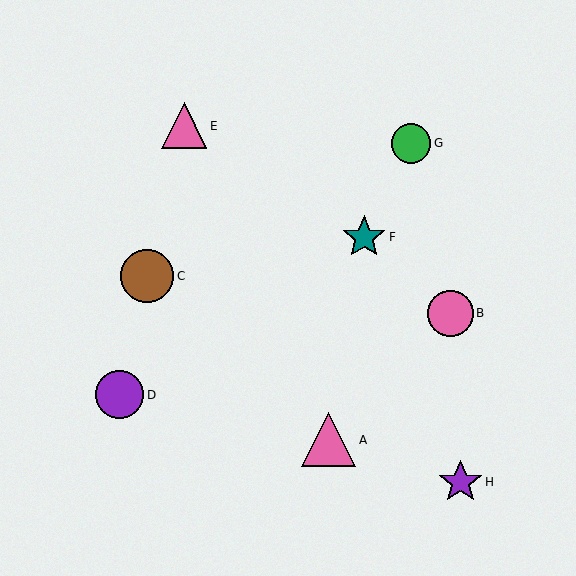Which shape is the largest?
The pink triangle (labeled A) is the largest.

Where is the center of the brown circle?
The center of the brown circle is at (147, 276).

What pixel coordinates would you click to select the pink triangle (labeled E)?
Click at (184, 126) to select the pink triangle E.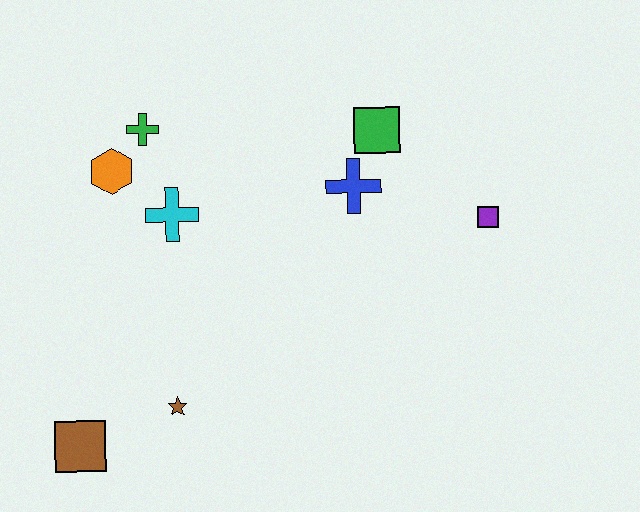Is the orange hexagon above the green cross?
No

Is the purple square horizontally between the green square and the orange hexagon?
No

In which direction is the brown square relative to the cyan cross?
The brown square is below the cyan cross.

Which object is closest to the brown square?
The brown star is closest to the brown square.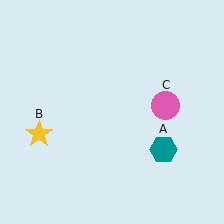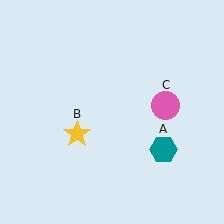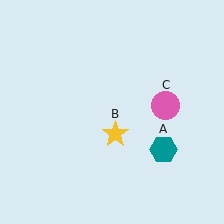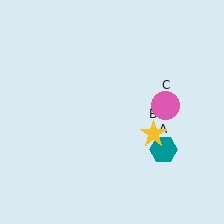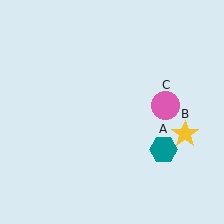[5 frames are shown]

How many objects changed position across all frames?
1 object changed position: yellow star (object B).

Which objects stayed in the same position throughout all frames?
Teal hexagon (object A) and pink circle (object C) remained stationary.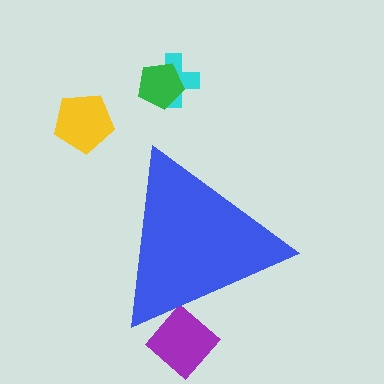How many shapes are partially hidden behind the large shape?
1 shape is partially hidden.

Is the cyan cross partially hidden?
No, the cyan cross is fully visible.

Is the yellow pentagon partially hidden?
No, the yellow pentagon is fully visible.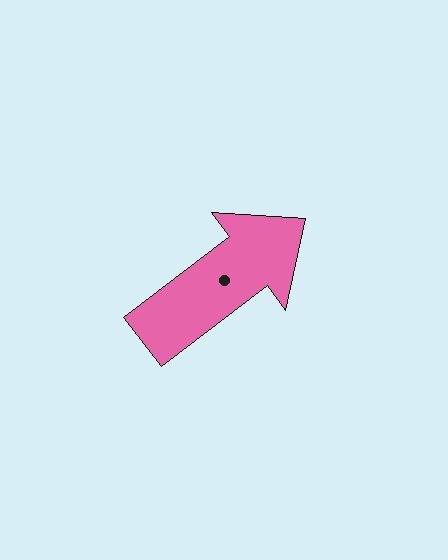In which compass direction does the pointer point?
Northeast.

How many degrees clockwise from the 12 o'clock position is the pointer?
Approximately 53 degrees.